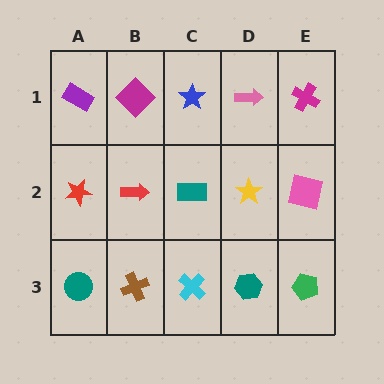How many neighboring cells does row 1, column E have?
2.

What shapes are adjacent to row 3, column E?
A pink square (row 2, column E), a teal hexagon (row 3, column D).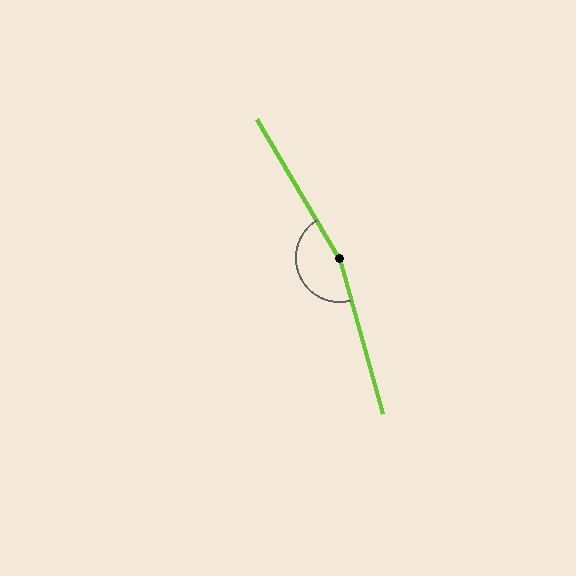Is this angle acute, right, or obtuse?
It is obtuse.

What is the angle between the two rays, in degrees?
Approximately 165 degrees.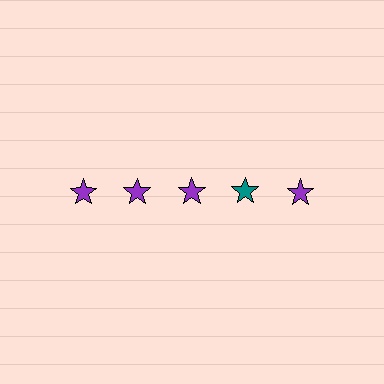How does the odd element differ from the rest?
It has a different color: teal instead of purple.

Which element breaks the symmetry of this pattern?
The teal star in the top row, second from right column breaks the symmetry. All other shapes are purple stars.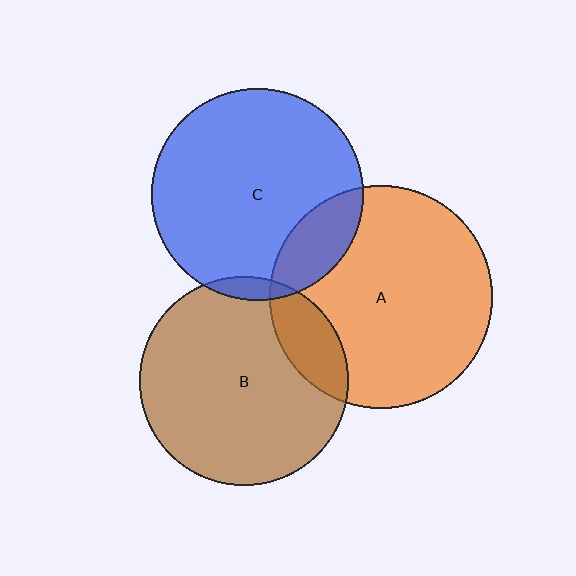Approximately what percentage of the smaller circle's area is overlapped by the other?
Approximately 5%.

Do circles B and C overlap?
Yes.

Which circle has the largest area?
Circle A (orange).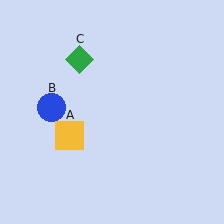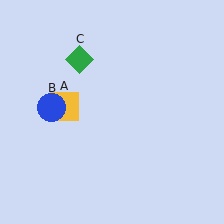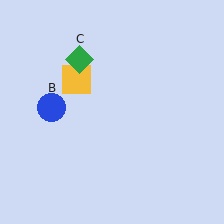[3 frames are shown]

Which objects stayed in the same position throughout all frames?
Blue circle (object B) and green diamond (object C) remained stationary.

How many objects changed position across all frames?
1 object changed position: yellow square (object A).